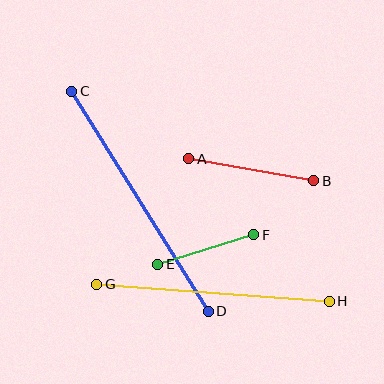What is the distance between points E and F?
The distance is approximately 100 pixels.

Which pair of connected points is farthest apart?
Points C and D are farthest apart.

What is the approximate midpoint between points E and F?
The midpoint is at approximately (206, 250) pixels.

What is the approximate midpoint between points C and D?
The midpoint is at approximately (140, 201) pixels.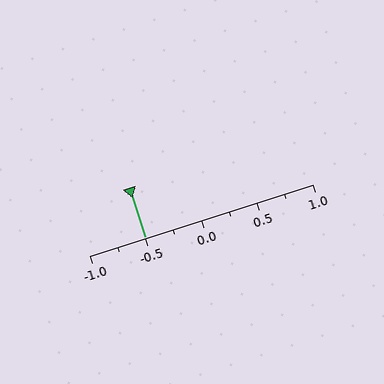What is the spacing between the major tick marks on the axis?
The major ticks are spaced 0.5 apart.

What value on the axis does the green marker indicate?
The marker indicates approximately -0.5.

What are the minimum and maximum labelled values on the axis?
The axis runs from -1.0 to 1.0.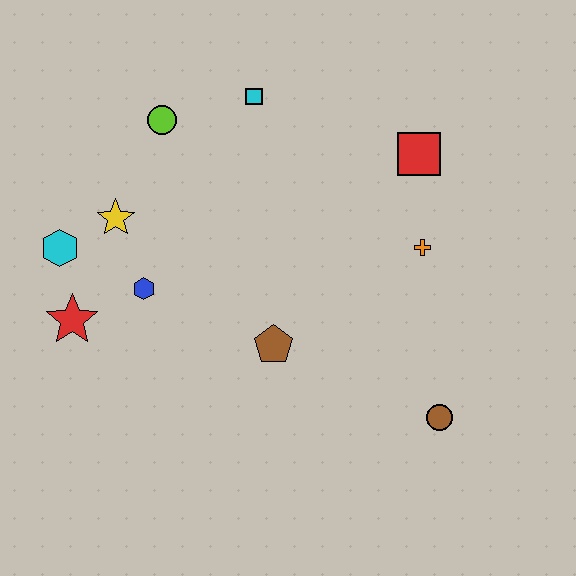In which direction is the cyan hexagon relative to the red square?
The cyan hexagon is to the left of the red square.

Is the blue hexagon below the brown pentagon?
No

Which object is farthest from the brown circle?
The cyan hexagon is farthest from the brown circle.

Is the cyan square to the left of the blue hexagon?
No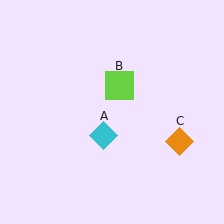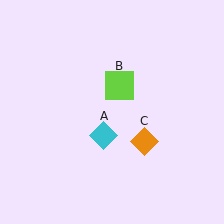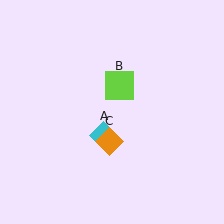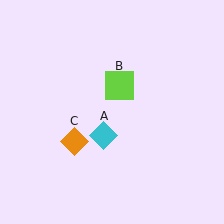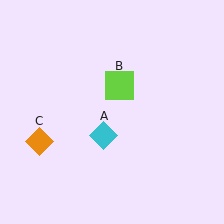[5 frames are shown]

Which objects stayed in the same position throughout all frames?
Cyan diamond (object A) and lime square (object B) remained stationary.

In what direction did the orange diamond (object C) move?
The orange diamond (object C) moved left.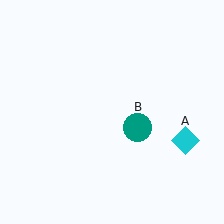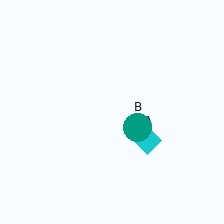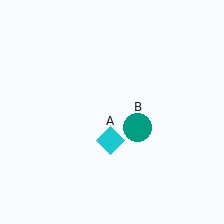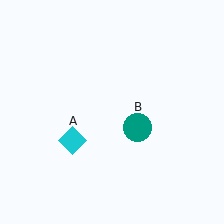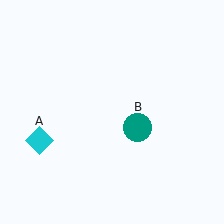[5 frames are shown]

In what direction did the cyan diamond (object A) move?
The cyan diamond (object A) moved left.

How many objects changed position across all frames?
1 object changed position: cyan diamond (object A).